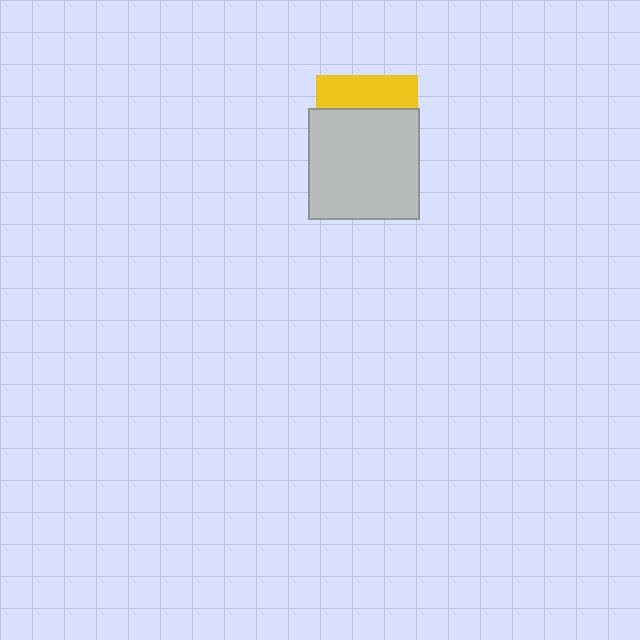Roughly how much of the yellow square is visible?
A small part of it is visible (roughly 31%).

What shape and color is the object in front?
The object in front is a light gray square.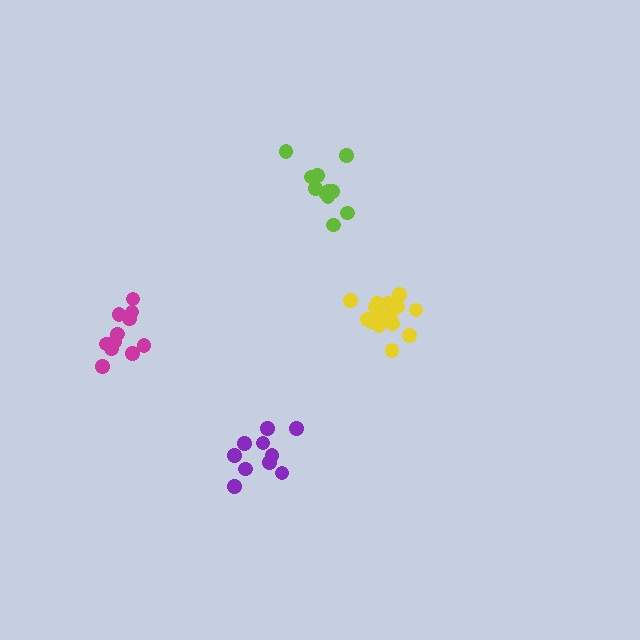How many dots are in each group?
Group 1: 16 dots, Group 2: 10 dots, Group 3: 11 dots, Group 4: 12 dots (49 total).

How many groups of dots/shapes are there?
There are 4 groups.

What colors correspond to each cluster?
The clusters are colored: yellow, purple, magenta, lime.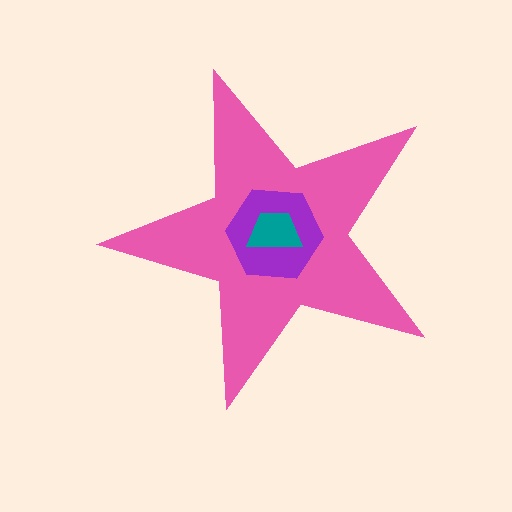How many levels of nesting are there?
3.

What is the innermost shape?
The teal trapezoid.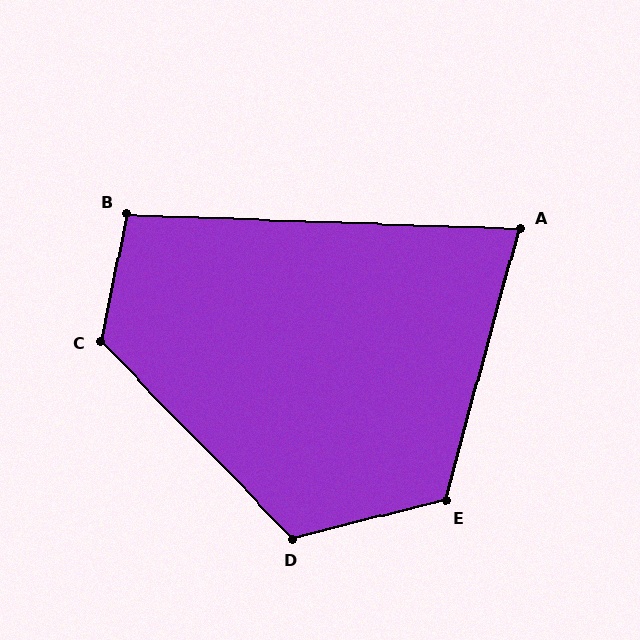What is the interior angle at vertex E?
Approximately 119 degrees (obtuse).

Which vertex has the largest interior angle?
C, at approximately 124 degrees.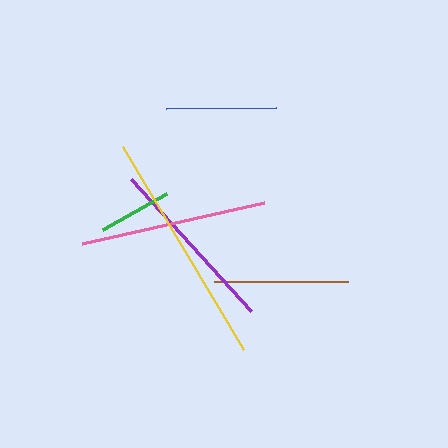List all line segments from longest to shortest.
From longest to shortest: yellow, pink, purple, brown, blue, green.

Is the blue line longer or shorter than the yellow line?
The yellow line is longer than the blue line.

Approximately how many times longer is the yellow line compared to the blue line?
The yellow line is approximately 2.1 times the length of the blue line.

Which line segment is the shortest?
The green line is the shortest at approximately 74 pixels.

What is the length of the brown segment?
The brown segment is approximately 134 pixels long.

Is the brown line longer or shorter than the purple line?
The purple line is longer than the brown line.